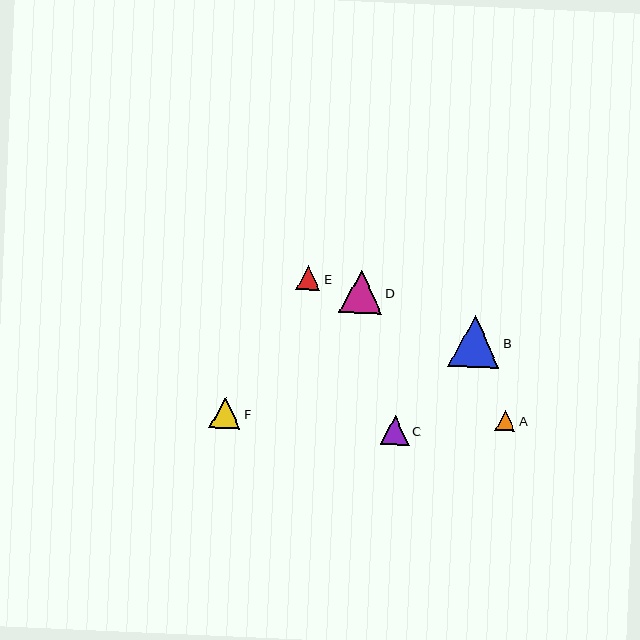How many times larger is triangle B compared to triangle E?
Triangle B is approximately 2.1 times the size of triangle E.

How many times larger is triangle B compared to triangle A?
Triangle B is approximately 2.6 times the size of triangle A.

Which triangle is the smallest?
Triangle A is the smallest with a size of approximately 20 pixels.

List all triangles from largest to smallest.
From largest to smallest: B, D, F, C, E, A.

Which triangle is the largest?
Triangle B is the largest with a size of approximately 51 pixels.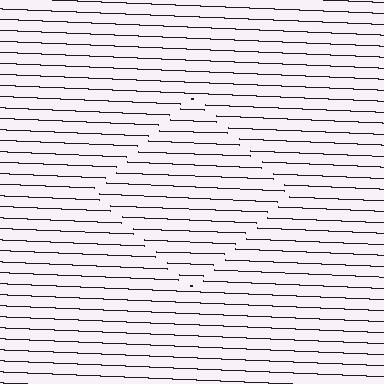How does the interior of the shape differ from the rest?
The interior of the shape contains the same grating, shifted by half a period — the contour is defined by the phase discontinuity where line-ends from the inner and outer gratings abut.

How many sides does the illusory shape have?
4 sides — the line-ends trace a square.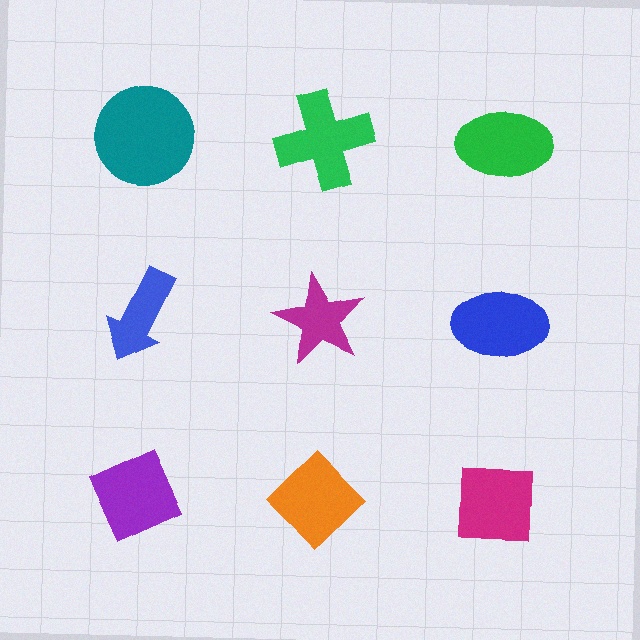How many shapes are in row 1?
3 shapes.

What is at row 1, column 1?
A teal circle.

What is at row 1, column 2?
A green cross.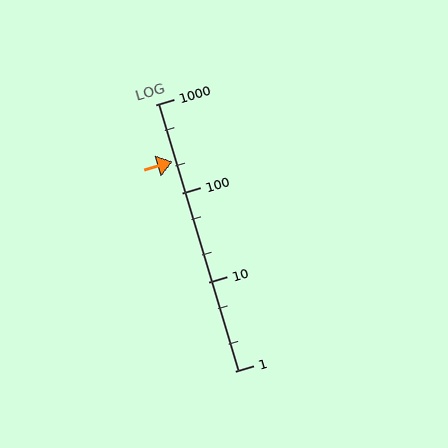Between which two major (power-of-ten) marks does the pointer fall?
The pointer is between 100 and 1000.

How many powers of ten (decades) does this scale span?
The scale spans 3 decades, from 1 to 1000.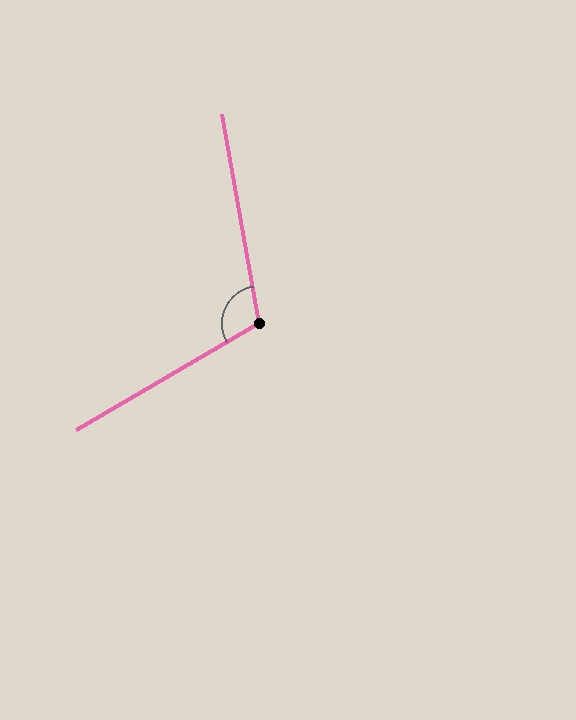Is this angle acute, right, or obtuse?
It is obtuse.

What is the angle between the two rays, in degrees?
Approximately 110 degrees.